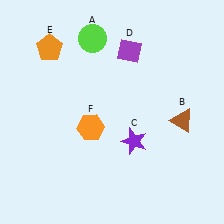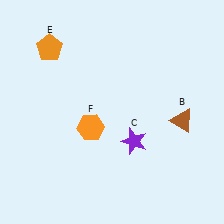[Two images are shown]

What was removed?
The purple diamond (D), the lime circle (A) were removed in Image 2.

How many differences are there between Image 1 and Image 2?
There are 2 differences between the two images.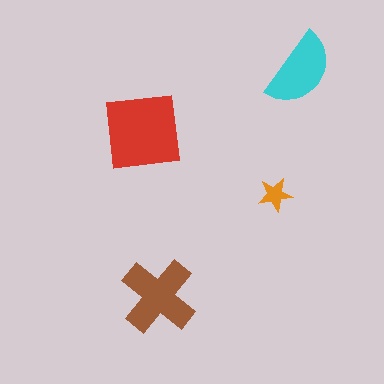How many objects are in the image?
There are 4 objects in the image.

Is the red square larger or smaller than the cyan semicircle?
Larger.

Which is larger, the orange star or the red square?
The red square.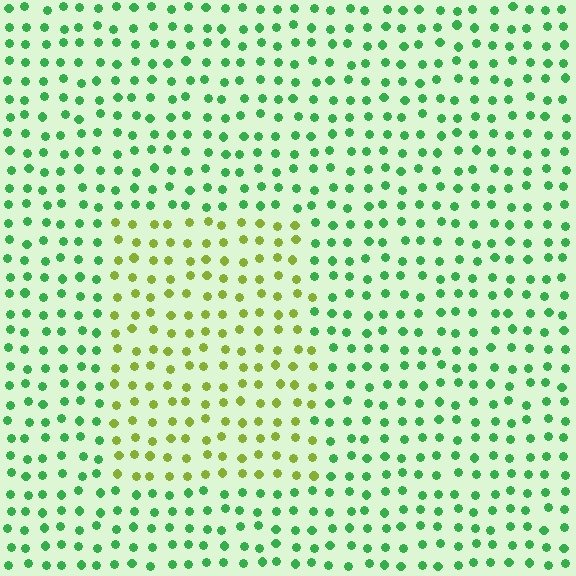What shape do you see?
I see a rectangle.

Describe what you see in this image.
The image is filled with small green elements in a uniform arrangement. A rectangle-shaped region is visible where the elements are tinted to a slightly different hue, forming a subtle color boundary.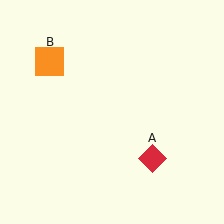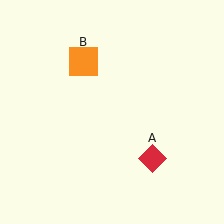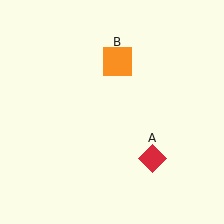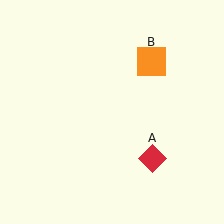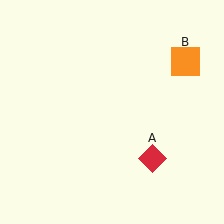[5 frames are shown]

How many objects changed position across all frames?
1 object changed position: orange square (object B).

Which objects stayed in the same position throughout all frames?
Red diamond (object A) remained stationary.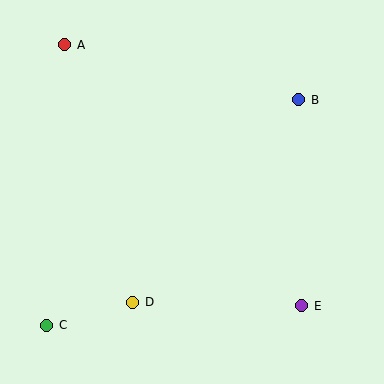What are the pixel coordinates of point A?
Point A is at (65, 45).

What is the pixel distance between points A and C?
The distance between A and C is 281 pixels.